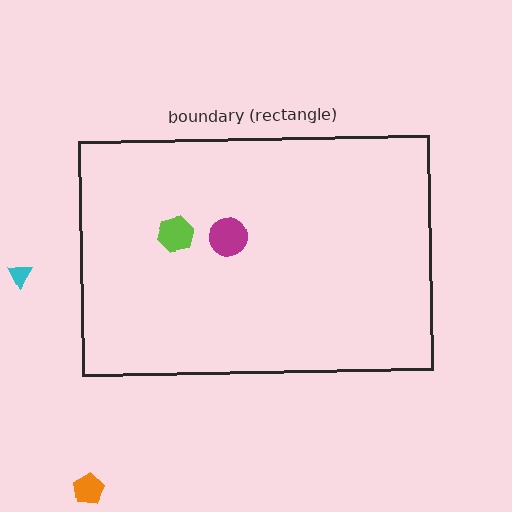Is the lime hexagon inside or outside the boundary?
Inside.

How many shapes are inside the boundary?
2 inside, 2 outside.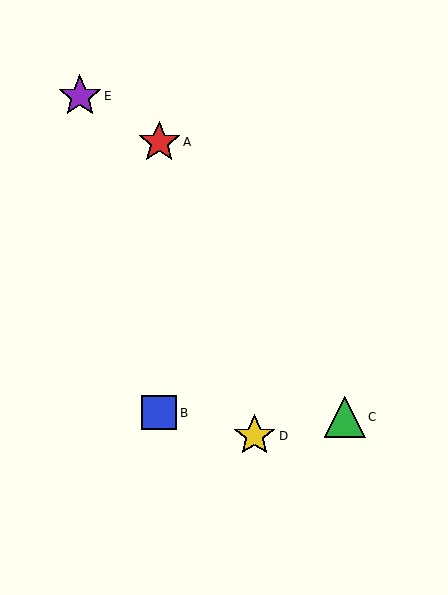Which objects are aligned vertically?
Objects A, B are aligned vertically.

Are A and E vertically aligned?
No, A is at x≈159 and E is at x≈80.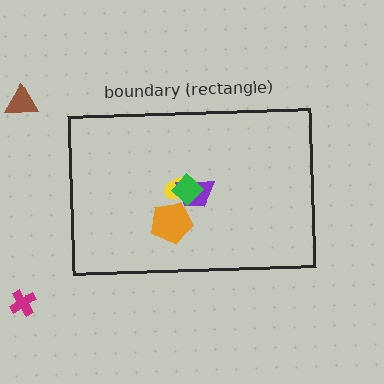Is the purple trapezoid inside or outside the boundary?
Inside.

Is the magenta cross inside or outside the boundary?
Outside.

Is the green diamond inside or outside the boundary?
Inside.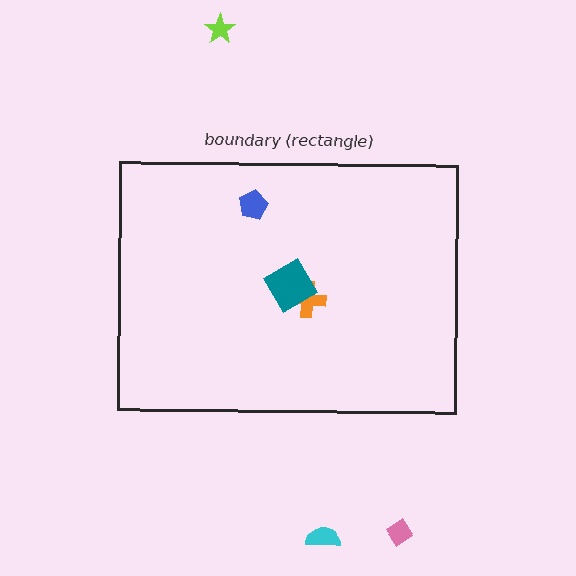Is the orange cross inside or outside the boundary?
Inside.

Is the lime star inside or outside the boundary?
Outside.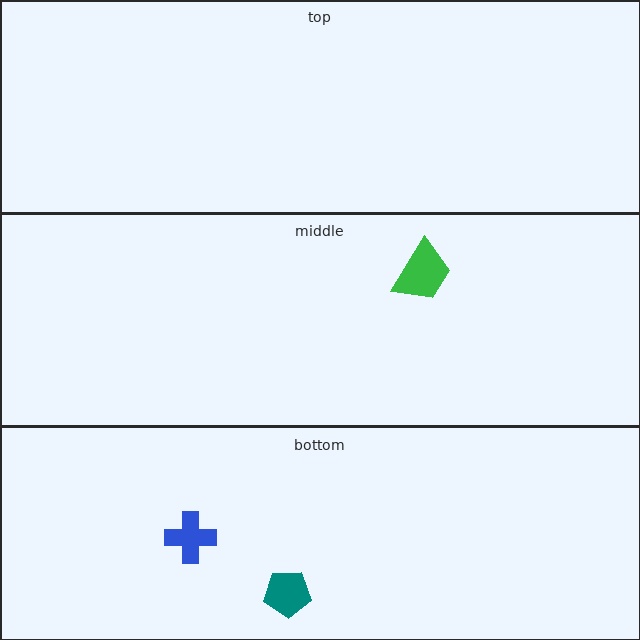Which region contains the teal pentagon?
The bottom region.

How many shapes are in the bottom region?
2.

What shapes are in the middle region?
The green trapezoid.